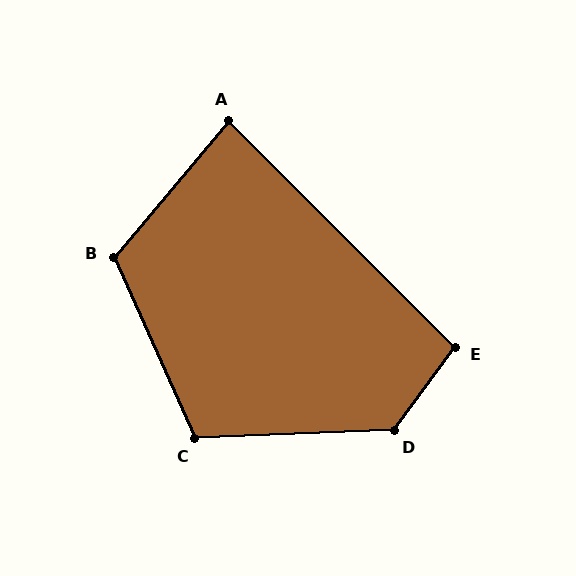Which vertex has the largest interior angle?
D, at approximately 129 degrees.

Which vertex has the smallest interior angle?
A, at approximately 85 degrees.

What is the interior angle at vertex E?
Approximately 99 degrees (obtuse).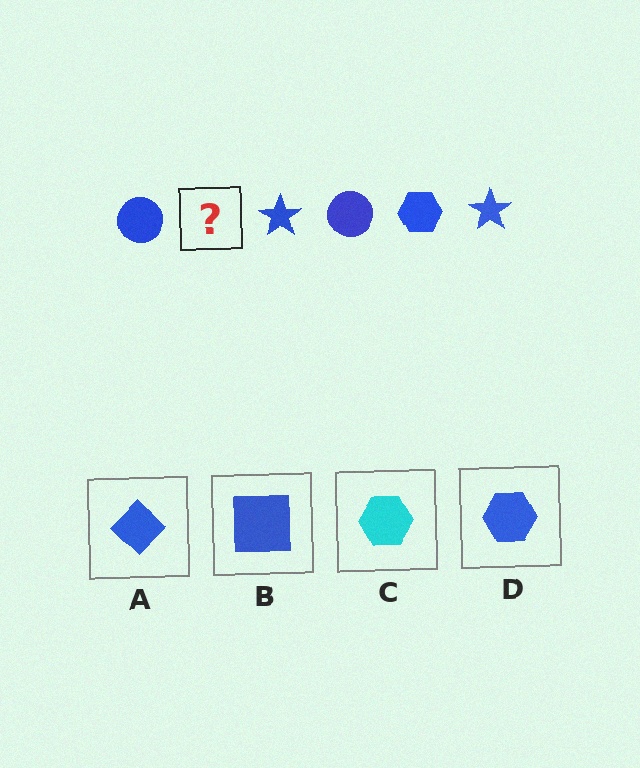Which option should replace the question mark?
Option D.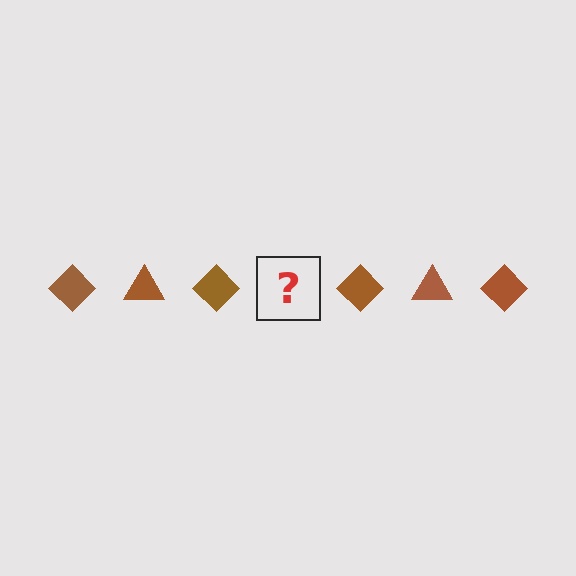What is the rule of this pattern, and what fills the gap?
The rule is that the pattern cycles through diamond, triangle shapes in brown. The gap should be filled with a brown triangle.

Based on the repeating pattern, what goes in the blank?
The blank should be a brown triangle.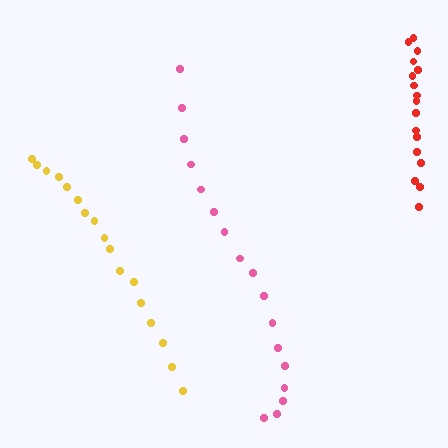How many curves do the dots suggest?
There are 3 distinct paths.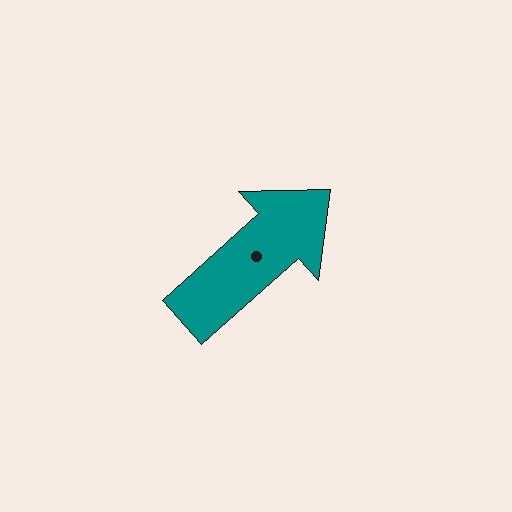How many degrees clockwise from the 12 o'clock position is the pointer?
Approximately 48 degrees.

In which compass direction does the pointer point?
Northeast.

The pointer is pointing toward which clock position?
Roughly 2 o'clock.